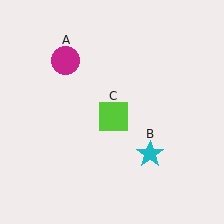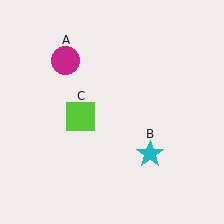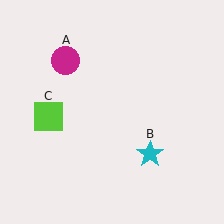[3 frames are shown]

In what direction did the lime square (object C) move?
The lime square (object C) moved left.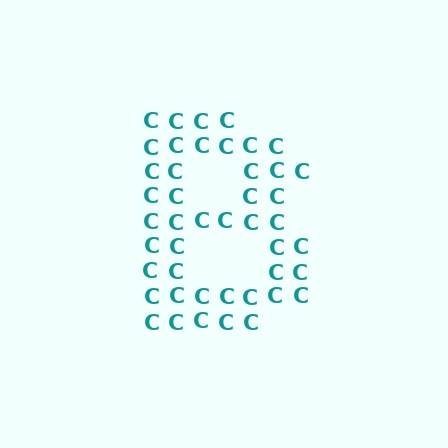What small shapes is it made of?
It is made of small letter C's.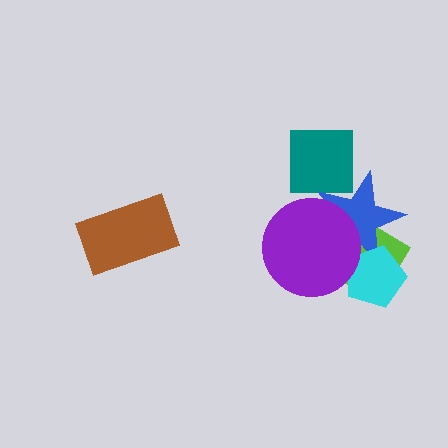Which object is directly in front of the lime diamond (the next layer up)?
The blue star is directly in front of the lime diamond.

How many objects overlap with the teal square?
1 object overlaps with the teal square.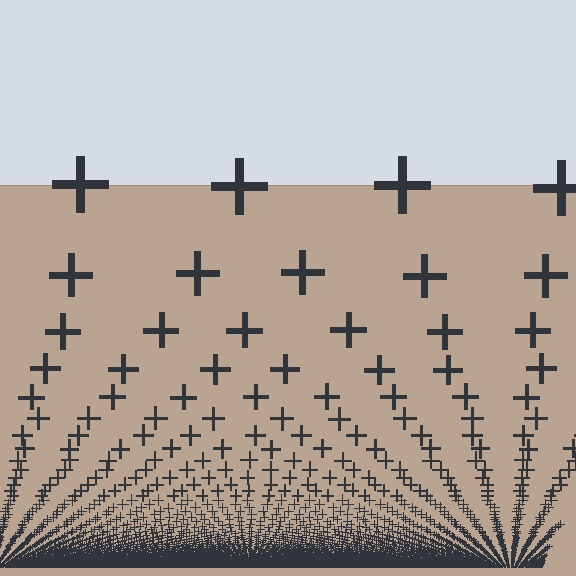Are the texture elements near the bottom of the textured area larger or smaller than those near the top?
Smaller. The gradient is inverted — elements near the bottom are smaller and denser.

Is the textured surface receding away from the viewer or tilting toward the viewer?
The surface appears to tilt toward the viewer. Texture elements get larger and sparser toward the top.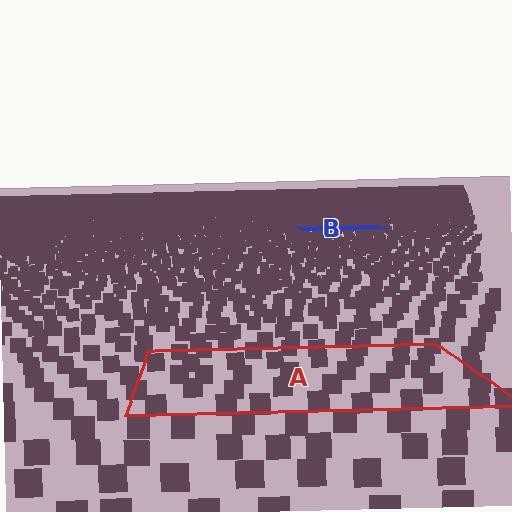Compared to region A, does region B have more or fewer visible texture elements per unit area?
Region B has more texture elements per unit area — they are packed more densely because it is farther away.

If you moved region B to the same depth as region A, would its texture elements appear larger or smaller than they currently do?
They would appear larger. At a closer depth, the same texture elements are projected at a bigger on-screen size.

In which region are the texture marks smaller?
The texture marks are smaller in region B, because it is farther away.